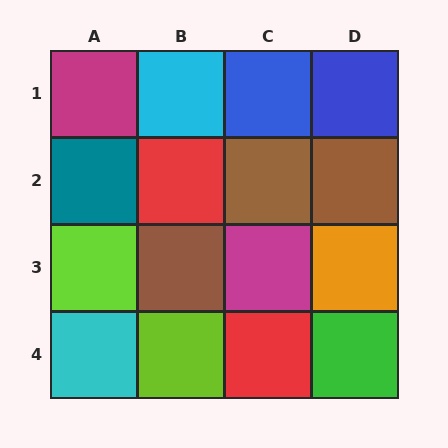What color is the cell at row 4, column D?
Green.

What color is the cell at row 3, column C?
Magenta.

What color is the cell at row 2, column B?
Red.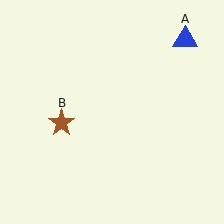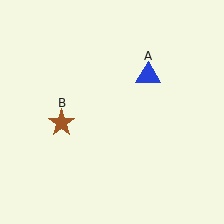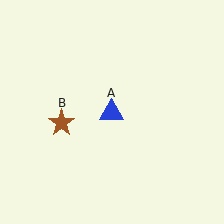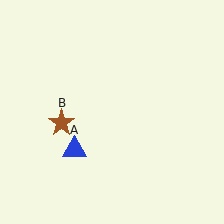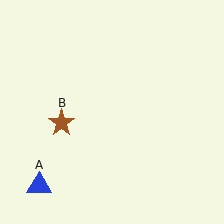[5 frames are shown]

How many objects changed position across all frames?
1 object changed position: blue triangle (object A).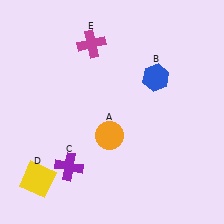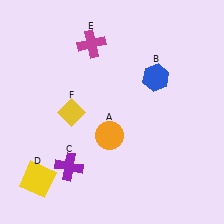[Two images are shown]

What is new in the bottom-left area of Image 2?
A yellow diamond (F) was added in the bottom-left area of Image 2.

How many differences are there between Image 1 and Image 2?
There is 1 difference between the two images.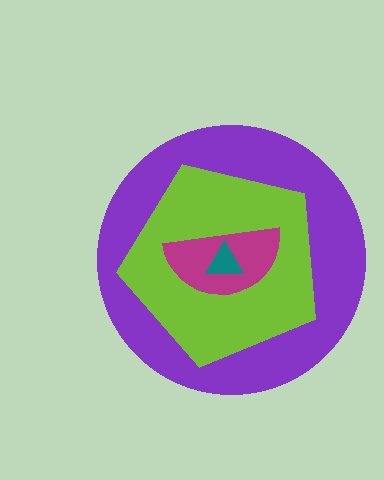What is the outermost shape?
The purple circle.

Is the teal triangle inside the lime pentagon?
Yes.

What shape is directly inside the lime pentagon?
The magenta semicircle.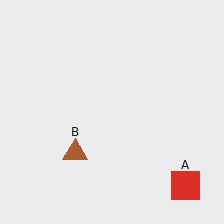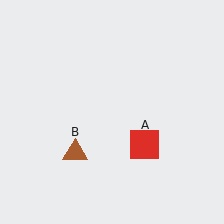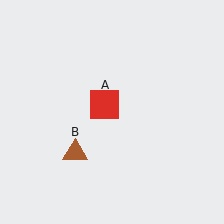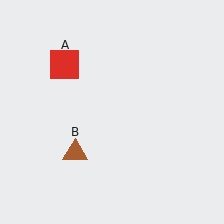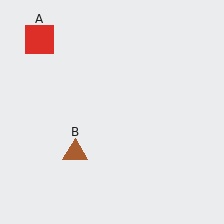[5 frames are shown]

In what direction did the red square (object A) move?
The red square (object A) moved up and to the left.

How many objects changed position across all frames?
1 object changed position: red square (object A).